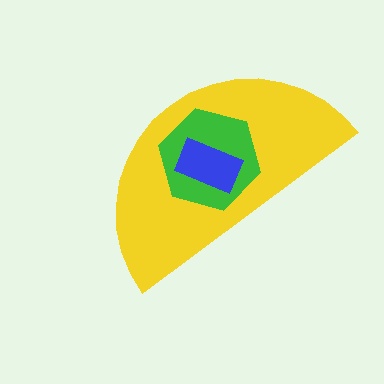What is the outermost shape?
The yellow semicircle.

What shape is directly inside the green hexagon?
The blue rectangle.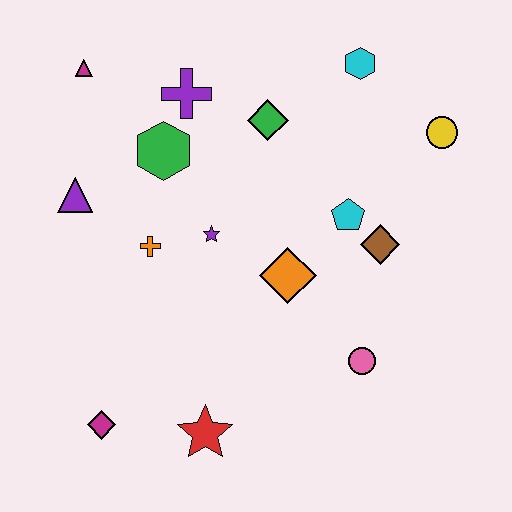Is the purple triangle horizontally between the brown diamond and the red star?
No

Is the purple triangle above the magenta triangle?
No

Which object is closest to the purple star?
The orange cross is closest to the purple star.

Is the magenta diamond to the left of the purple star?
Yes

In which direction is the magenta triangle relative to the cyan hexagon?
The magenta triangle is to the left of the cyan hexagon.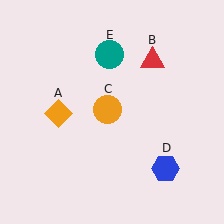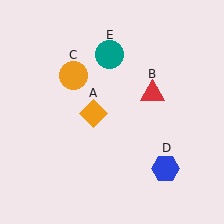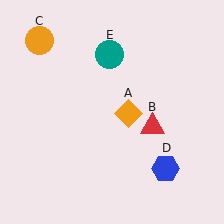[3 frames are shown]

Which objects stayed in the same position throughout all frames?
Blue hexagon (object D) and teal circle (object E) remained stationary.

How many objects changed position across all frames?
3 objects changed position: orange diamond (object A), red triangle (object B), orange circle (object C).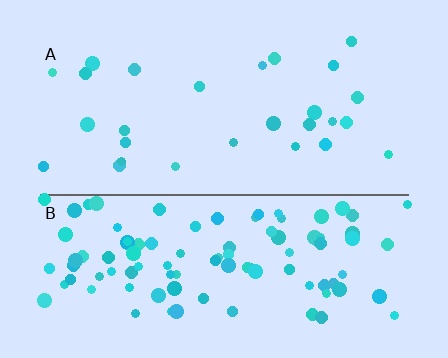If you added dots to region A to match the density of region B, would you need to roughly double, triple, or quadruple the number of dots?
Approximately quadruple.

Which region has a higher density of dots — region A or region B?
B (the bottom).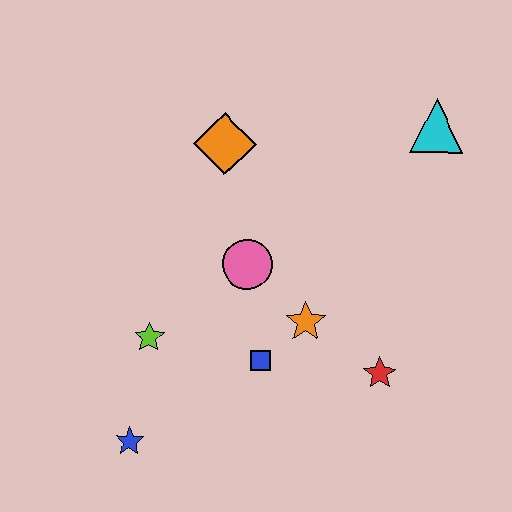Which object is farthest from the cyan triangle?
The blue star is farthest from the cyan triangle.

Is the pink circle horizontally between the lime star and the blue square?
Yes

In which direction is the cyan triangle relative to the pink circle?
The cyan triangle is to the right of the pink circle.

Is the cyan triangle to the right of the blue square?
Yes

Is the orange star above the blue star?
Yes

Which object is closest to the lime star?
The blue star is closest to the lime star.